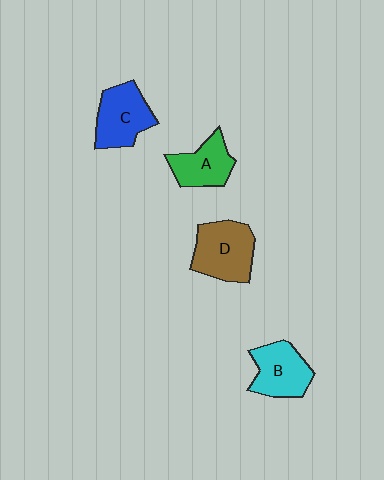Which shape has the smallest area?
Shape A (green).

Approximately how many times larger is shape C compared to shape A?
Approximately 1.2 times.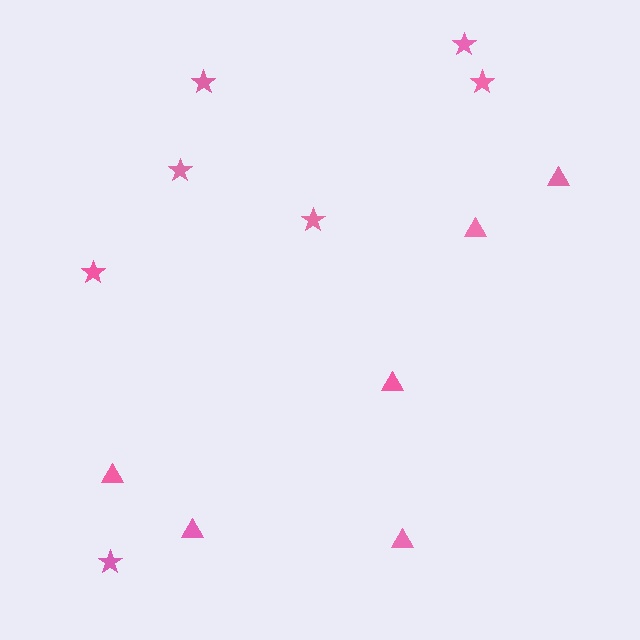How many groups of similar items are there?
There are 2 groups: one group of stars (7) and one group of triangles (6).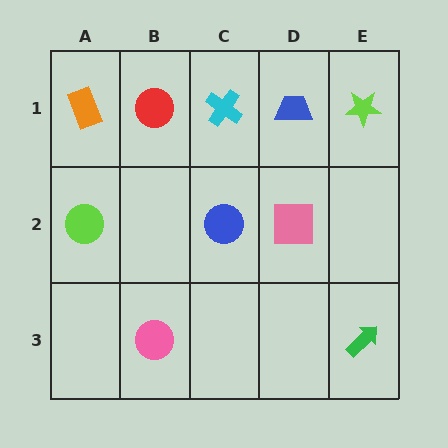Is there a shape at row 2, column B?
No, that cell is empty.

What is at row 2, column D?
A pink square.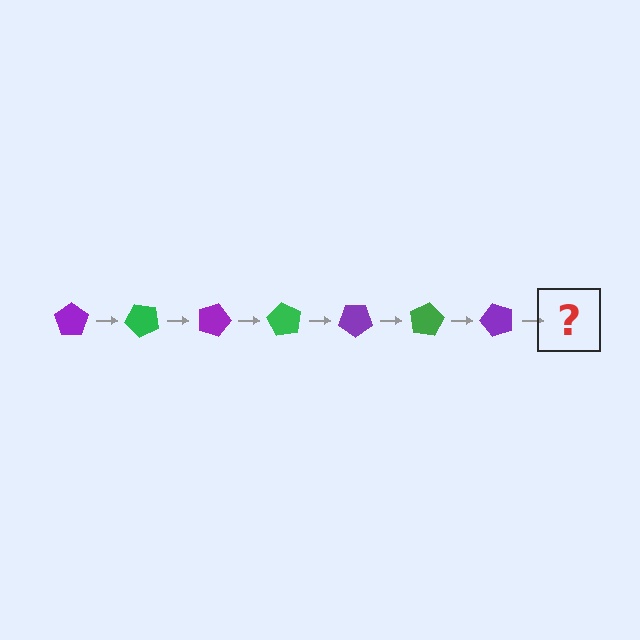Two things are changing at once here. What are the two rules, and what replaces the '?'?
The two rules are that it rotates 45 degrees each step and the color cycles through purple and green. The '?' should be a green pentagon, rotated 315 degrees from the start.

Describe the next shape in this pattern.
It should be a green pentagon, rotated 315 degrees from the start.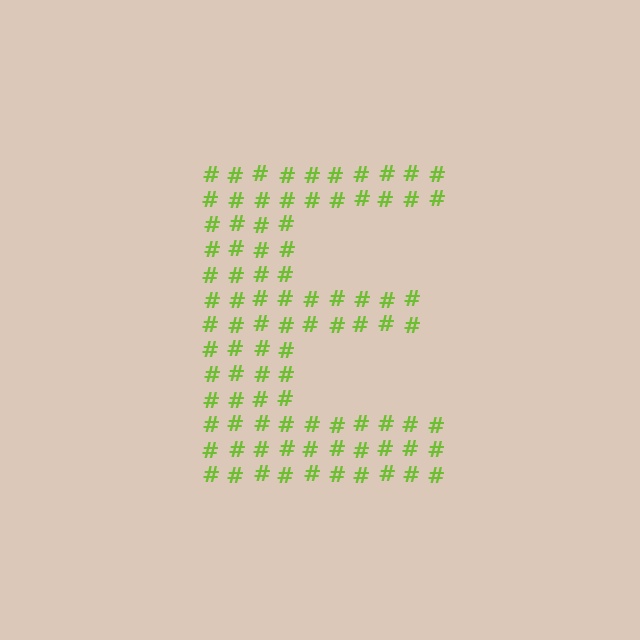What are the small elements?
The small elements are hash symbols.